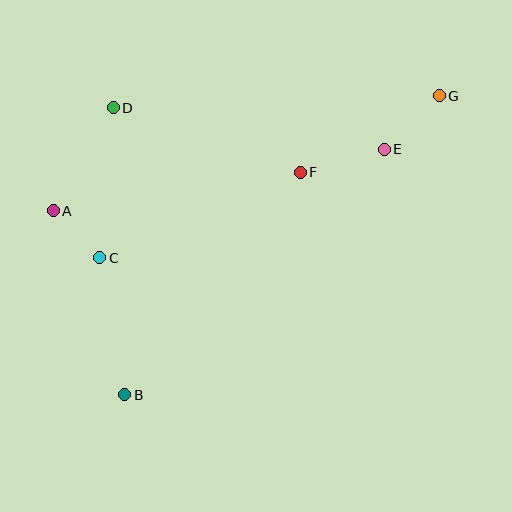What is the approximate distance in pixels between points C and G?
The distance between C and G is approximately 376 pixels.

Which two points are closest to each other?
Points A and C are closest to each other.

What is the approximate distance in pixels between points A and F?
The distance between A and F is approximately 250 pixels.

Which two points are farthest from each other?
Points B and G are farthest from each other.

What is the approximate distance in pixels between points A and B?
The distance between A and B is approximately 197 pixels.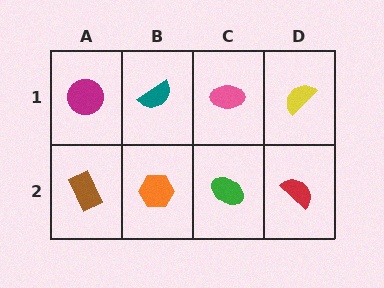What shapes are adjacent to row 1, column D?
A red semicircle (row 2, column D), a pink ellipse (row 1, column C).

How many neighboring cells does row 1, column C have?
3.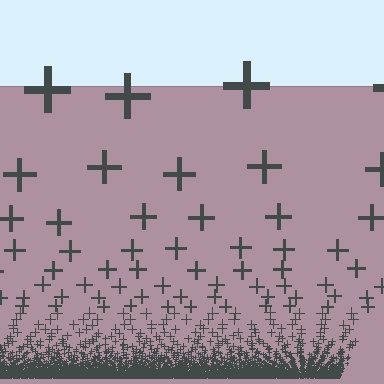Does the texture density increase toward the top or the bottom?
Density increases toward the bottom.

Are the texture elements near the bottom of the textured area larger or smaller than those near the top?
Smaller. The gradient is inverted — elements near the bottom are smaller and denser.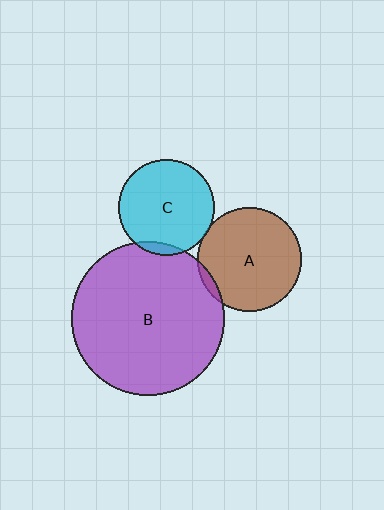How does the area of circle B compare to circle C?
Approximately 2.6 times.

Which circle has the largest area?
Circle B (purple).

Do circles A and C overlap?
Yes.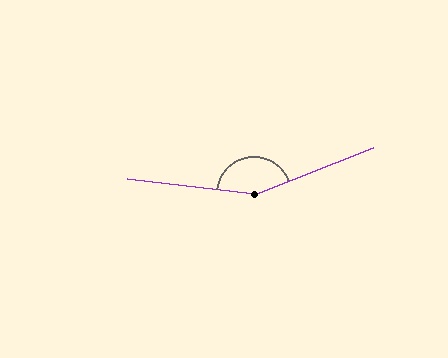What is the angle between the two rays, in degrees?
Approximately 152 degrees.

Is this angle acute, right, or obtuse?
It is obtuse.